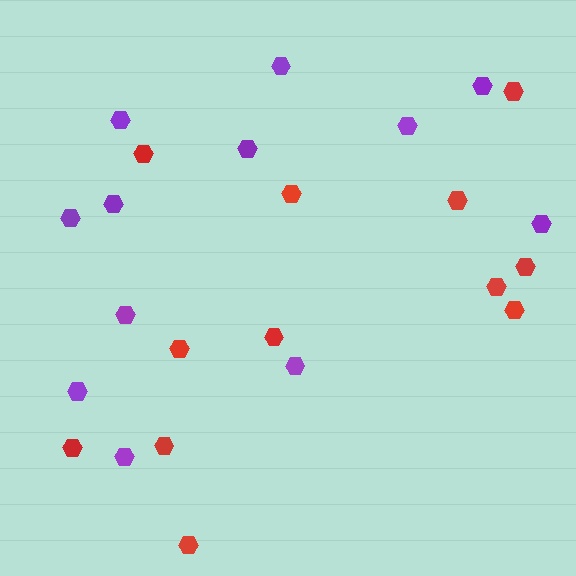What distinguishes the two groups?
There are 2 groups: one group of red hexagons (12) and one group of purple hexagons (12).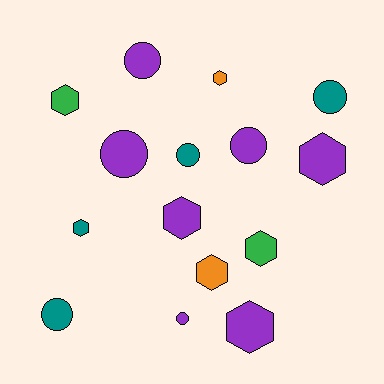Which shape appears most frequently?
Hexagon, with 8 objects.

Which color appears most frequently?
Purple, with 7 objects.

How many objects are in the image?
There are 15 objects.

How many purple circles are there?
There are 4 purple circles.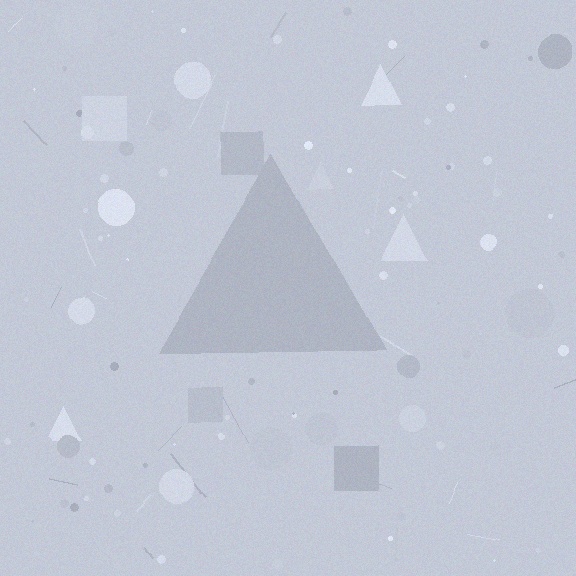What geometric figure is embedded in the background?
A triangle is embedded in the background.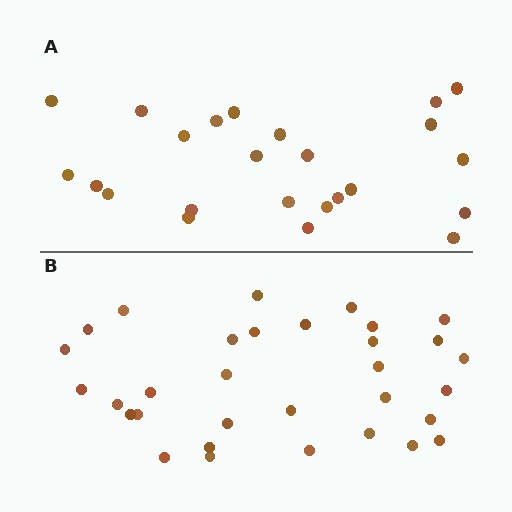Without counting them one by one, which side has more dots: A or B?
Region B (the bottom region) has more dots.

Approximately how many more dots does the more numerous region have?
Region B has roughly 8 or so more dots than region A.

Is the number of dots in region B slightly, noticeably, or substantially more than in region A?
Region B has noticeably more, but not dramatically so. The ratio is roughly 1.3 to 1.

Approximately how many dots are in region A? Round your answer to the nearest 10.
About 20 dots. (The exact count is 24, which rounds to 20.)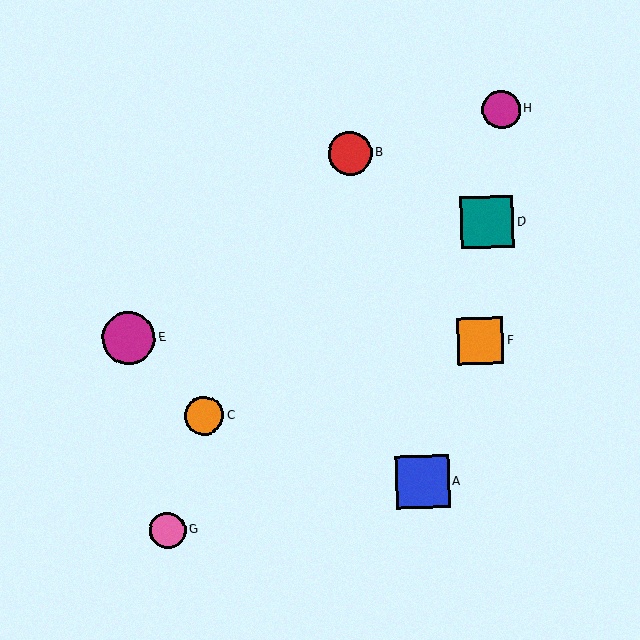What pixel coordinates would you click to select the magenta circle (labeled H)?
Click at (501, 109) to select the magenta circle H.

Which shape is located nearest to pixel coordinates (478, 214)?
The teal square (labeled D) at (487, 222) is nearest to that location.